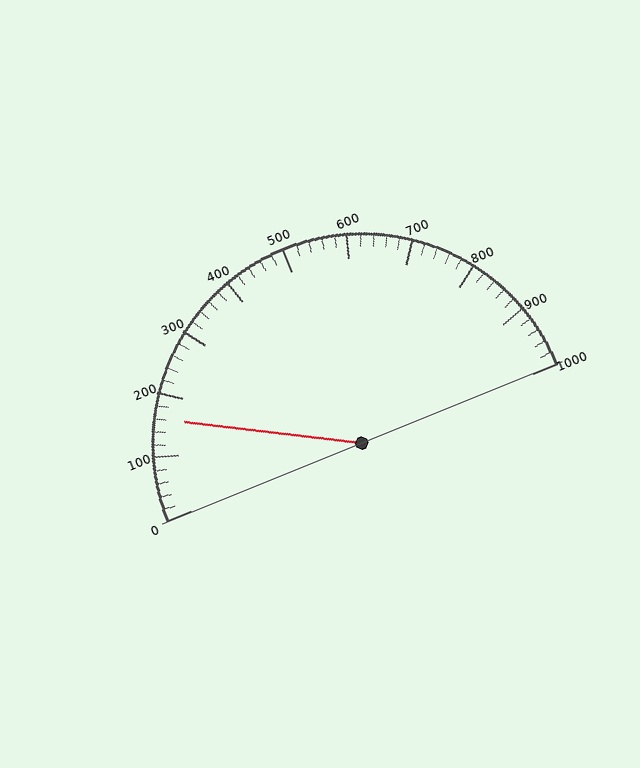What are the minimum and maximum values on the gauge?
The gauge ranges from 0 to 1000.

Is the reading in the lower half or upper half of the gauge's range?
The reading is in the lower half of the range (0 to 1000).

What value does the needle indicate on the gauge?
The needle indicates approximately 160.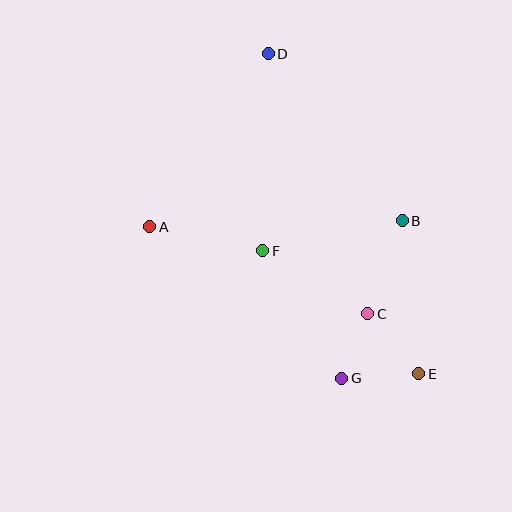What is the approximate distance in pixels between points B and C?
The distance between B and C is approximately 100 pixels.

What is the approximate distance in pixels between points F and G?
The distance between F and G is approximately 150 pixels.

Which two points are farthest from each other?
Points D and E are farthest from each other.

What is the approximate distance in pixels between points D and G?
The distance between D and G is approximately 333 pixels.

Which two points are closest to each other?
Points C and G are closest to each other.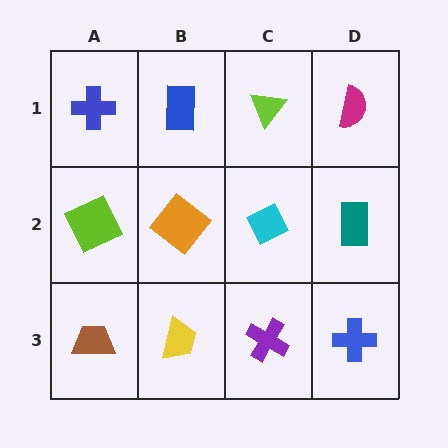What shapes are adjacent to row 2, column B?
A blue rectangle (row 1, column B), a yellow trapezoid (row 3, column B), a lime square (row 2, column A), a cyan diamond (row 2, column C).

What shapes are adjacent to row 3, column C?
A cyan diamond (row 2, column C), a yellow trapezoid (row 3, column B), a blue cross (row 3, column D).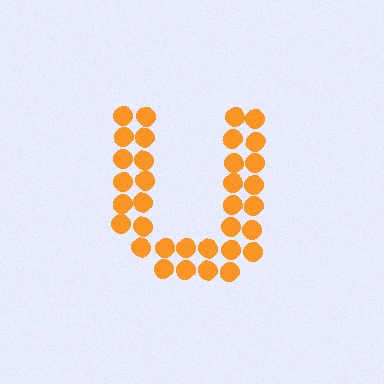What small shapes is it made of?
It is made of small circles.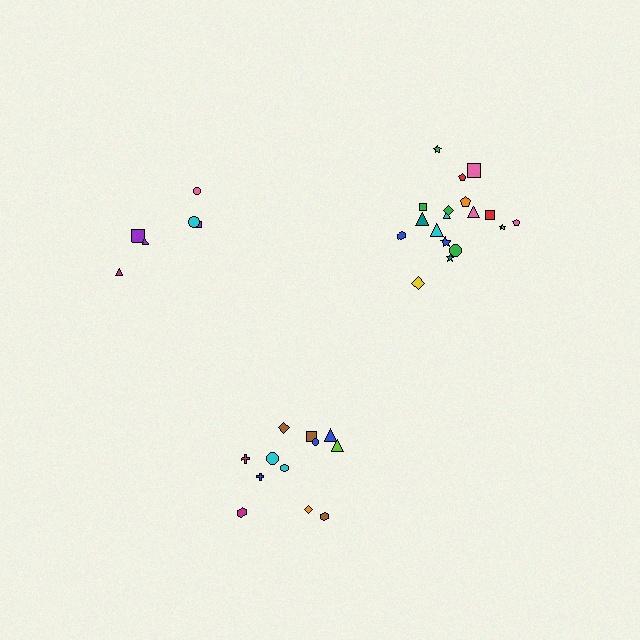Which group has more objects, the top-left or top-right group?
The top-right group.